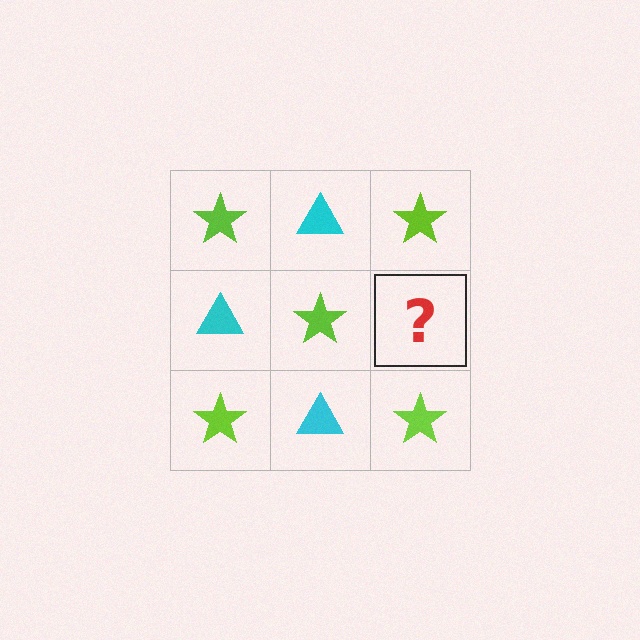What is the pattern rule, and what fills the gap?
The rule is that it alternates lime star and cyan triangle in a checkerboard pattern. The gap should be filled with a cyan triangle.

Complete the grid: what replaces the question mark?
The question mark should be replaced with a cyan triangle.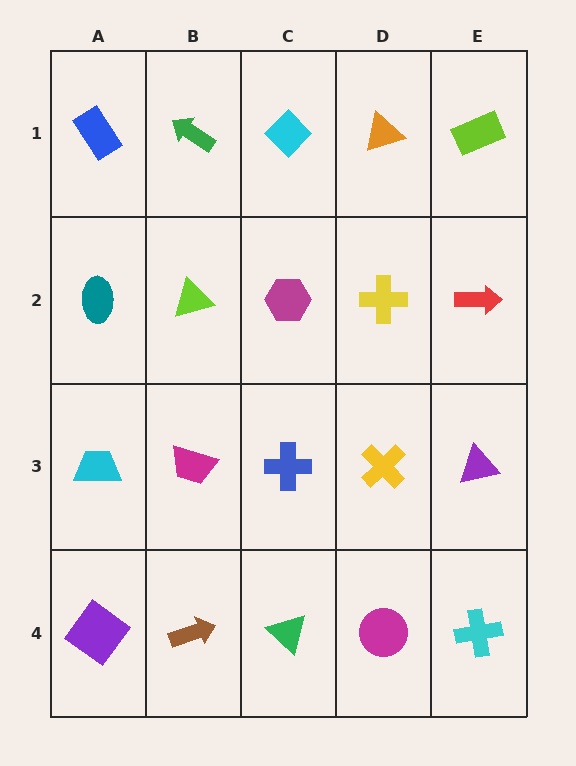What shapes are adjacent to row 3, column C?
A magenta hexagon (row 2, column C), a green triangle (row 4, column C), a magenta trapezoid (row 3, column B), a yellow cross (row 3, column D).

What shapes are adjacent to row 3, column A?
A teal ellipse (row 2, column A), a purple diamond (row 4, column A), a magenta trapezoid (row 3, column B).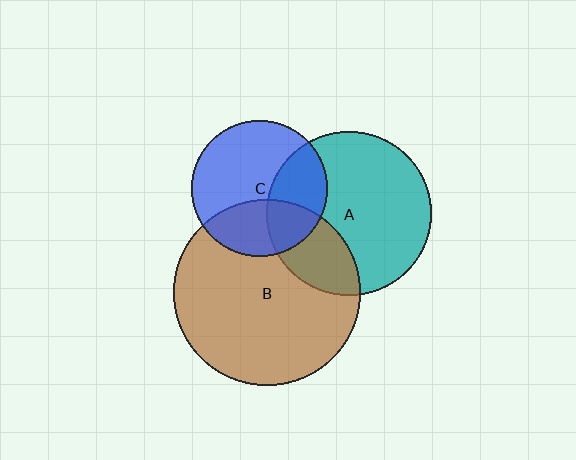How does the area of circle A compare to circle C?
Approximately 1.5 times.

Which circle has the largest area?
Circle B (brown).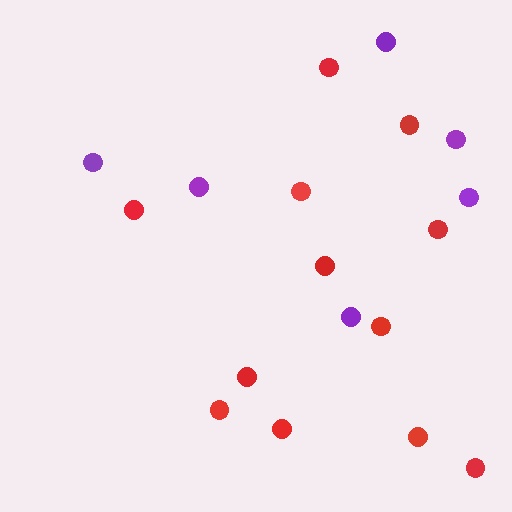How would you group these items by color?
There are 2 groups: one group of red circles (12) and one group of purple circles (6).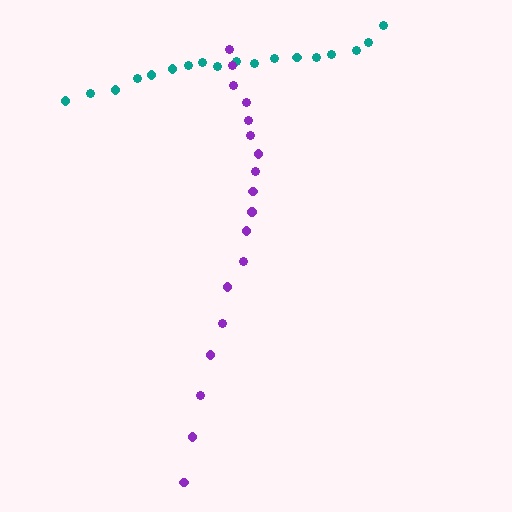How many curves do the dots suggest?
There are 2 distinct paths.